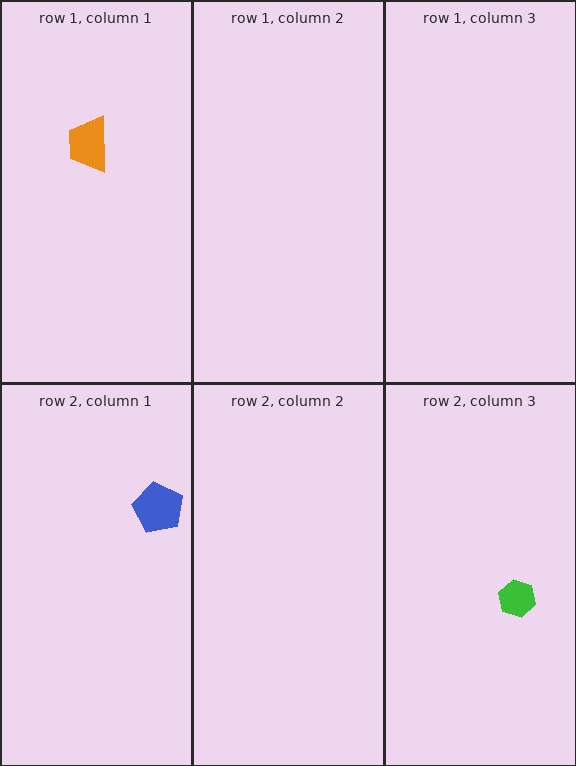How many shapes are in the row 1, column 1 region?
1.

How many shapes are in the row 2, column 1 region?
1.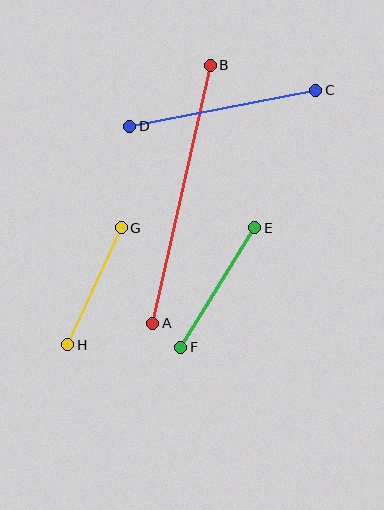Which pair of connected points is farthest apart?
Points A and B are farthest apart.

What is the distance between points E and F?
The distance is approximately 140 pixels.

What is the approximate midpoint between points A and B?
The midpoint is at approximately (182, 194) pixels.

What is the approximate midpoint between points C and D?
The midpoint is at approximately (223, 108) pixels.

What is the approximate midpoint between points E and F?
The midpoint is at approximately (218, 287) pixels.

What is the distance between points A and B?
The distance is approximately 264 pixels.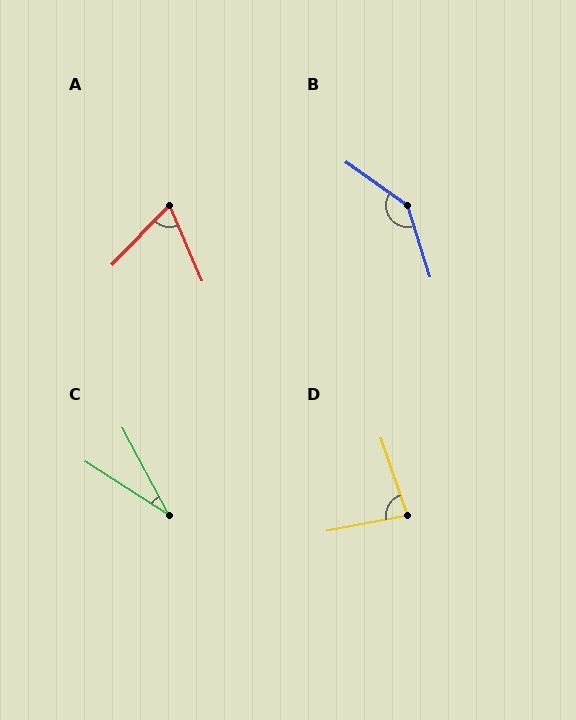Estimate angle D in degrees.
Approximately 82 degrees.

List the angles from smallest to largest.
C (29°), A (68°), D (82°), B (143°).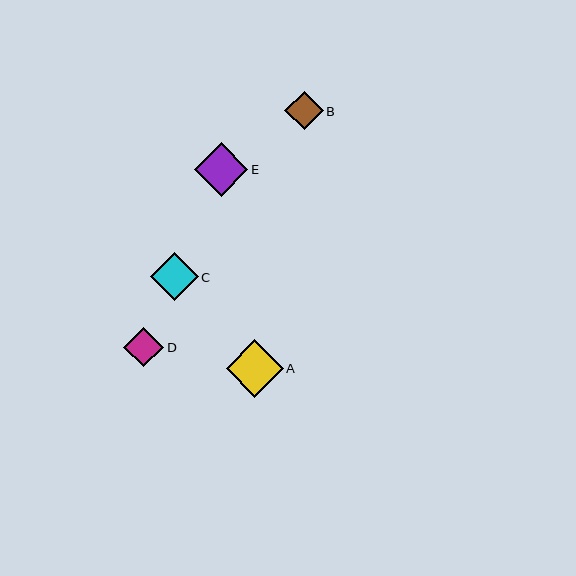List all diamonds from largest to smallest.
From largest to smallest: A, E, C, D, B.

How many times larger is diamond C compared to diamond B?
Diamond C is approximately 1.3 times the size of diamond B.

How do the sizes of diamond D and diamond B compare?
Diamond D and diamond B are approximately the same size.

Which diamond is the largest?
Diamond A is the largest with a size of approximately 57 pixels.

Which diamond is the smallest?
Diamond B is the smallest with a size of approximately 38 pixels.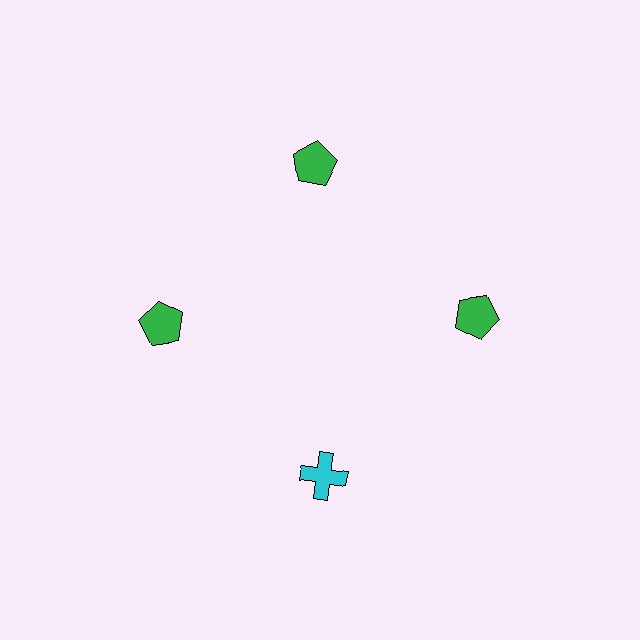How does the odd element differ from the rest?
It differs in both color (cyan instead of green) and shape (cross instead of pentagon).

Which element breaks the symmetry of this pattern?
The cyan cross at roughly the 6 o'clock position breaks the symmetry. All other shapes are green pentagons.